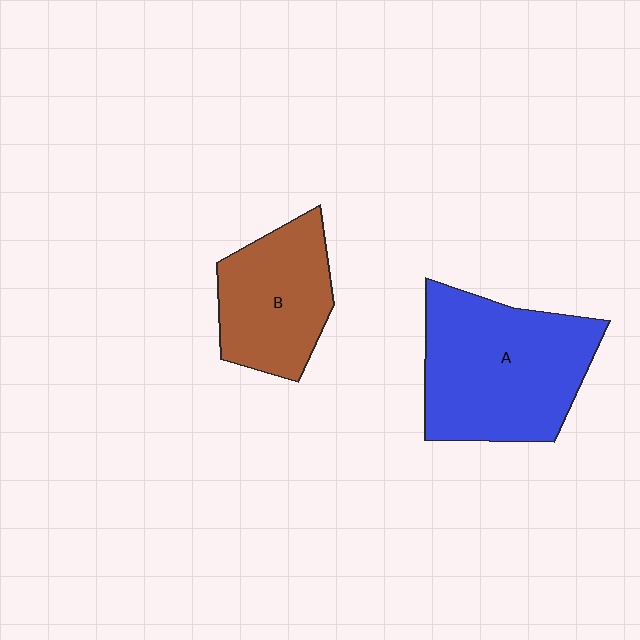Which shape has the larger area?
Shape A (blue).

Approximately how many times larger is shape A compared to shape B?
Approximately 1.5 times.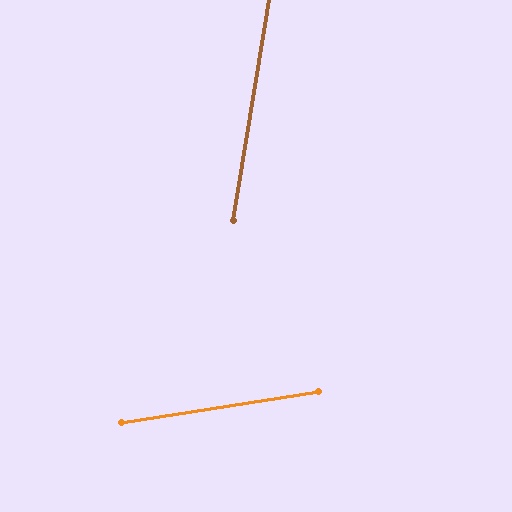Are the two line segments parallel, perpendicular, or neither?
Neither parallel nor perpendicular — they differ by about 72°.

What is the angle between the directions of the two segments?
Approximately 72 degrees.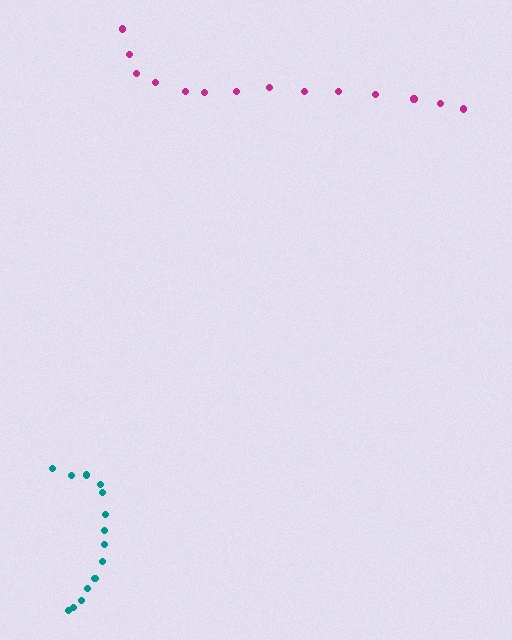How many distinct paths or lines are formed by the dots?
There are 2 distinct paths.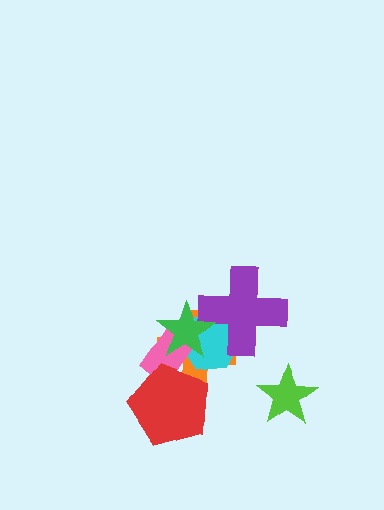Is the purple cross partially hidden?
Yes, it is partially covered by another shape.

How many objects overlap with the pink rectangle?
4 objects overlap with the pink rectangle.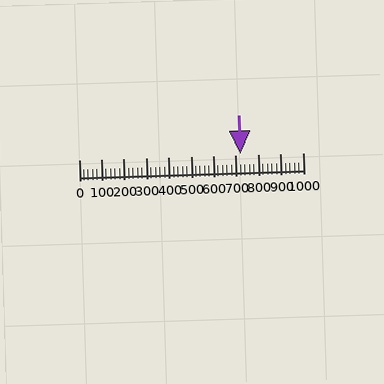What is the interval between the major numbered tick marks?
The major tick marks are spaced 100 units apart.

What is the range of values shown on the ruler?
The ruler shows values from 0 to 1000.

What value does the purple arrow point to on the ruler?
The purple arrow points to approximately 720.